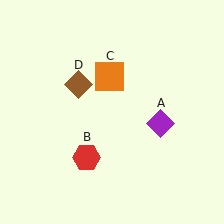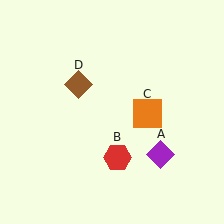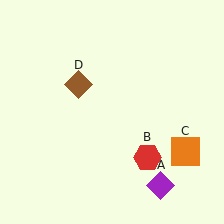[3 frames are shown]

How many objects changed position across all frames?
3 objects changed position: purple diamond (object A), red hexagon (object B), orange square (object C).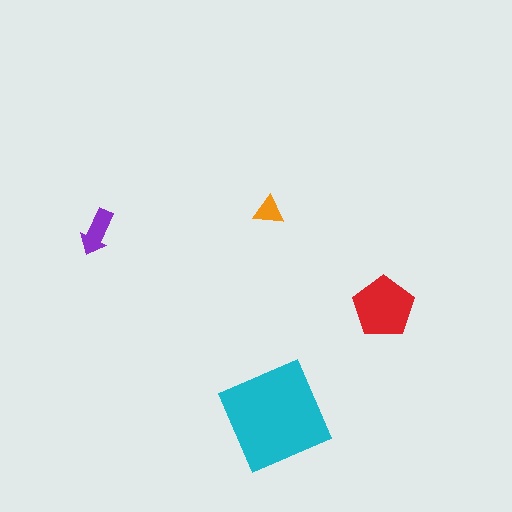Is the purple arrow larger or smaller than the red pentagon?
Smaller.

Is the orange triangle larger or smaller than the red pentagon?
Smaller.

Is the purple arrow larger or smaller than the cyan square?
Smaller.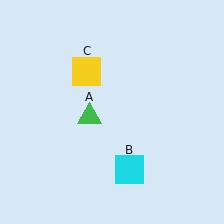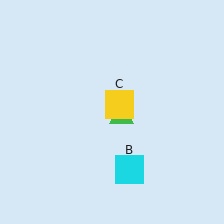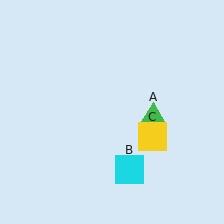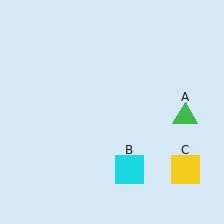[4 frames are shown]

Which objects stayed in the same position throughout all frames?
Cyan square (object B) remained stationary.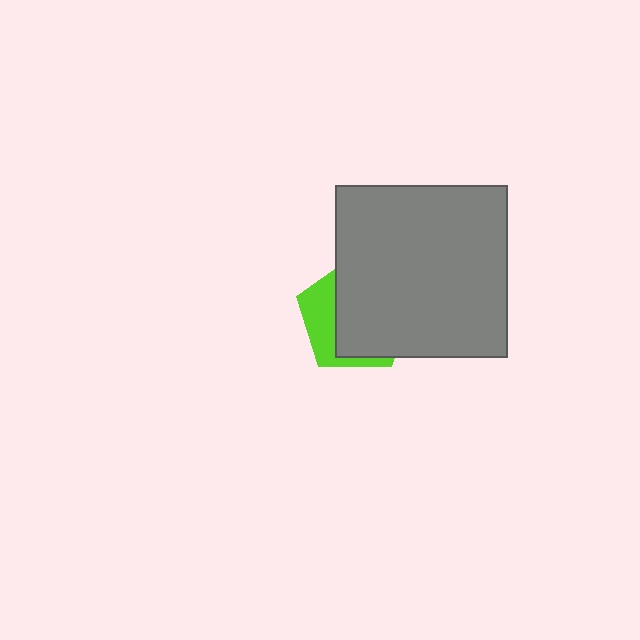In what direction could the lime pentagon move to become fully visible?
The lime pentagon could move left. That would shift it out from behind the gray square entirely.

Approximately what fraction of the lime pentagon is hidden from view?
Roughly 66% of the lime pentagon is hidden behind the gray square.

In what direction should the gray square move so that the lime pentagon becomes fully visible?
The gray square should move right. That is the shortest direction to clear the overlap and leave the lime pentagon fully visible.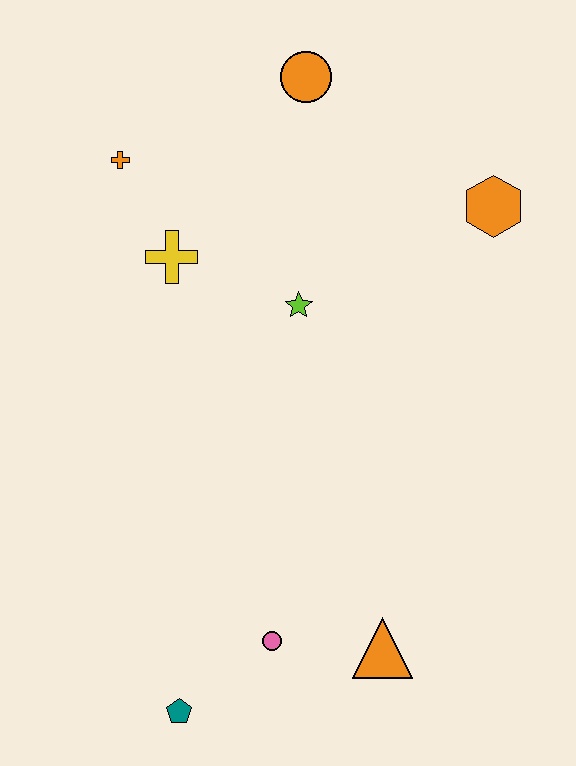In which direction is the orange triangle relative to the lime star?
The orange triangle is below the lime star.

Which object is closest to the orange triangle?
The pink circle is closest to the orange triangle.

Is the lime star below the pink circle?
No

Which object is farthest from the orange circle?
The teal pentagon is farthest from the orange circle.